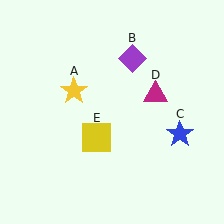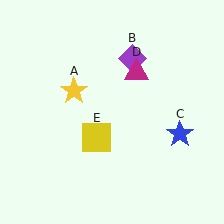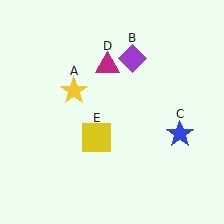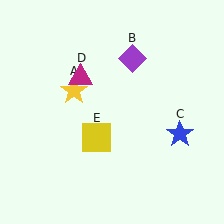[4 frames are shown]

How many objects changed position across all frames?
1 object changed position: magenta triangle (object D).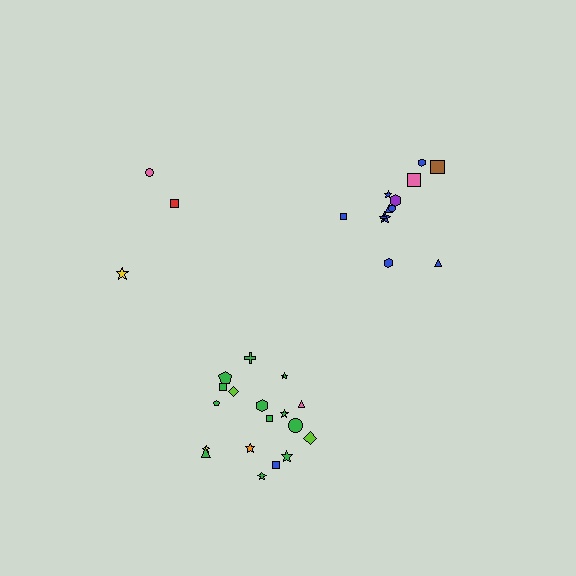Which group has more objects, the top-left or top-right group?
The top-right group.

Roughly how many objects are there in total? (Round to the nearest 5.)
Roughly 35 objects in total.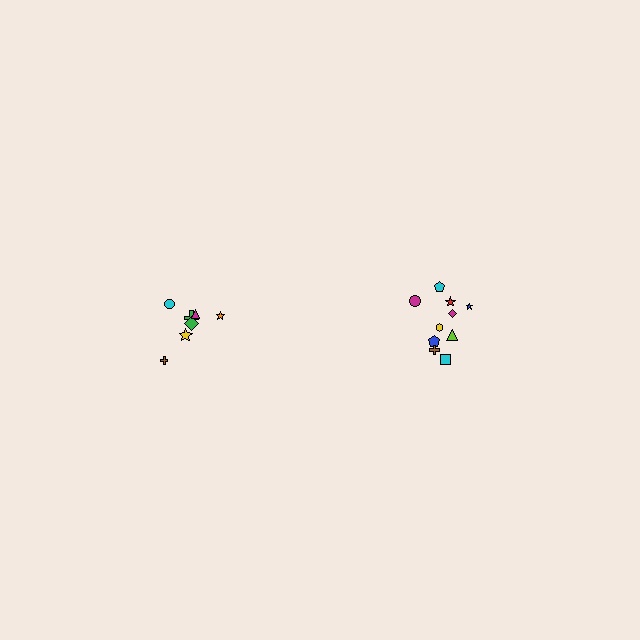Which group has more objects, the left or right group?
The right group.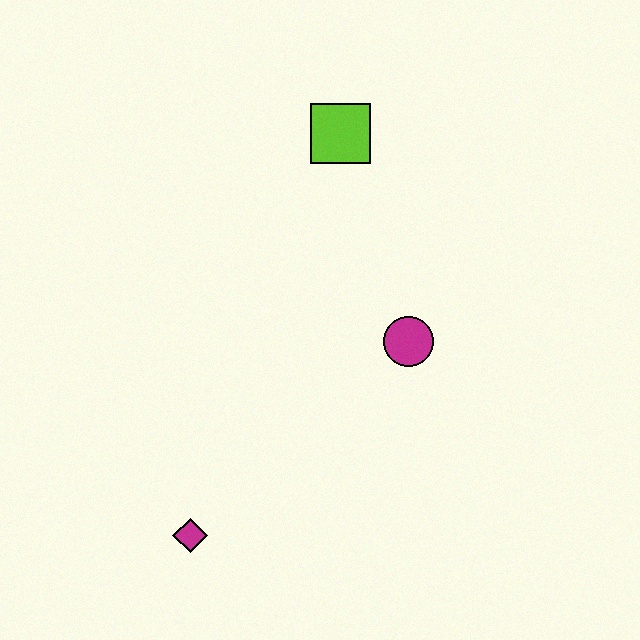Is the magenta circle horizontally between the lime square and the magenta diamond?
No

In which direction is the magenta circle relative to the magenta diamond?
The magenta circle is to the right of the magenta diamond.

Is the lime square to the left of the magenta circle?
Yes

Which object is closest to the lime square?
The magenta circle is closest to the lime square.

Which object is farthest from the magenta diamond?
The lime square is farthest from the magenta diamond.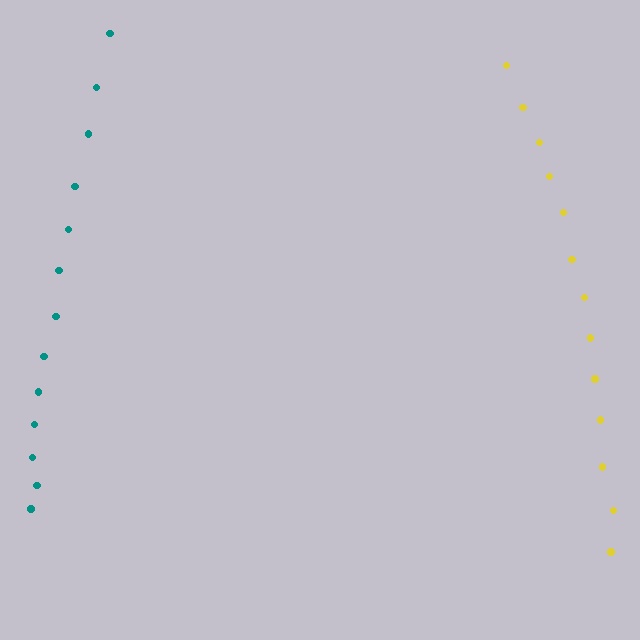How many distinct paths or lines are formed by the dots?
There are 2 distinct paths.